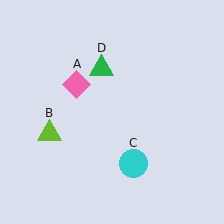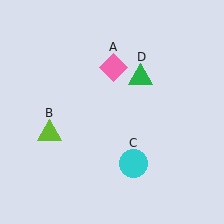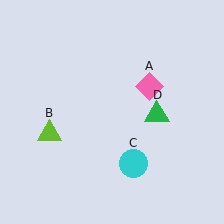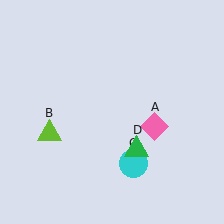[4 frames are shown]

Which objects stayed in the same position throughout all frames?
Lime triangle (object B) and cyan circle (object C) remained stationary.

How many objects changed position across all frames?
2 objects changed position: pink diamond (object A), green triangle (object D).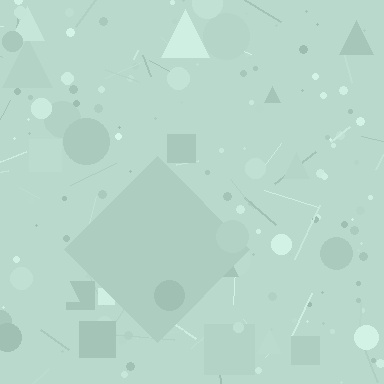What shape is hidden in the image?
A diamond is hidden in the image.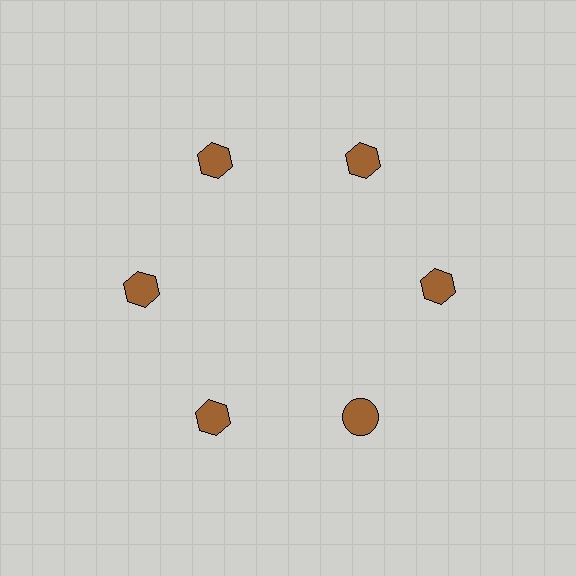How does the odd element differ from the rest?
It has a different shape: circle instead of hexagon.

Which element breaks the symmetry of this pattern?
The brown circle at roughly the 5 o'clock position breaks the symmetry. All other shapes are brown hexagons.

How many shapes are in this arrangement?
There are 6 shapes arranged in a ring pattern.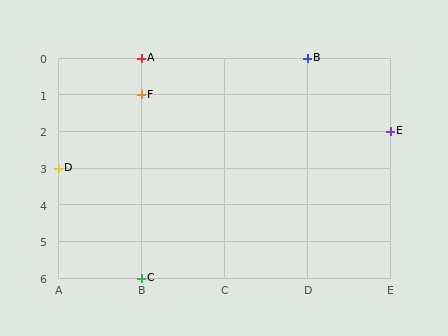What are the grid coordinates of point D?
Point D is at grid coordinates (A, 3).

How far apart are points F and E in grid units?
Points F and E are 3 columns and 1 row apart (about 3.2 grid units diagonally).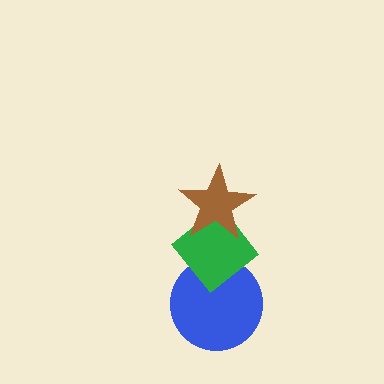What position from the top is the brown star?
The brown star is 1st from the top.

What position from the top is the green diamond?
The green diamond is 2nd from the top.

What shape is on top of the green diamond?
The brown star is on top of the green diamond.